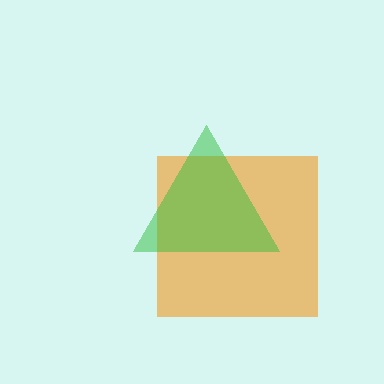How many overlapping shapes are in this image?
There are 2 overlapping shapes in the image.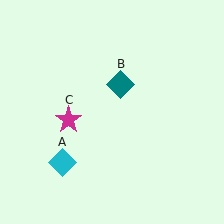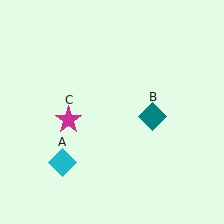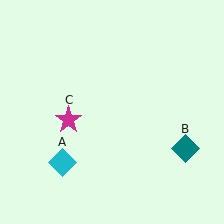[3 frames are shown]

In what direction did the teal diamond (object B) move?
The teal diamond (object B) moved down and to the right.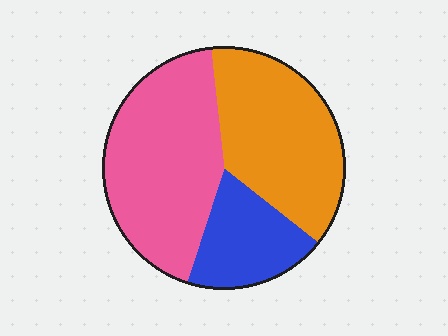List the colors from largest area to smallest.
From largest to smallest: pink, orange, blue.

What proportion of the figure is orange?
Orange takes up between a quarter and a half of the figure.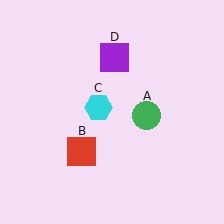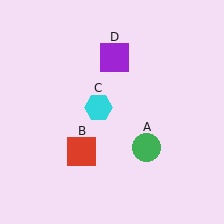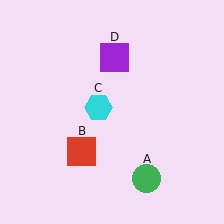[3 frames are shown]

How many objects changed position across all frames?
1 object changed position: green circle (object A).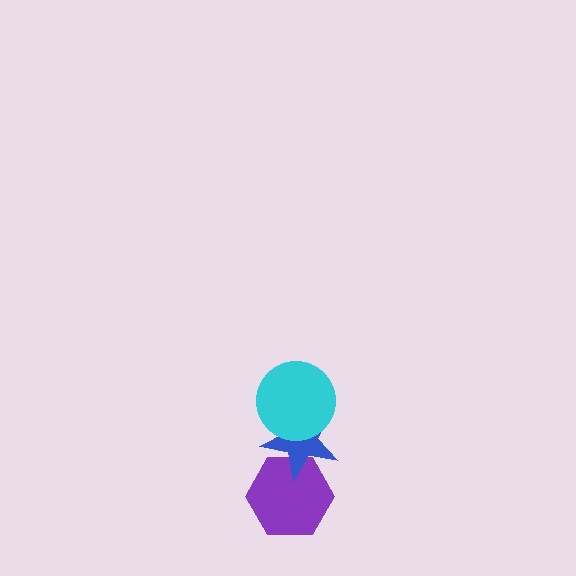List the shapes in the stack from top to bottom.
From top to bottom: the cyan circle, the blue star, the purple hexagon.